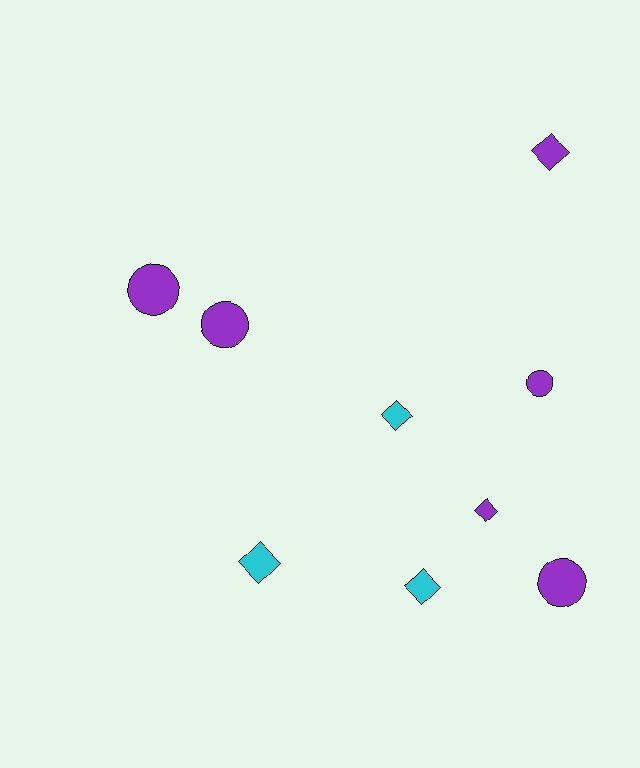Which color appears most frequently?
Purple, with 6 objects.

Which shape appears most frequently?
Diamond, with 5 objects.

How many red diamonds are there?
There are no red diamonds.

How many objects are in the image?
There are 9 objects.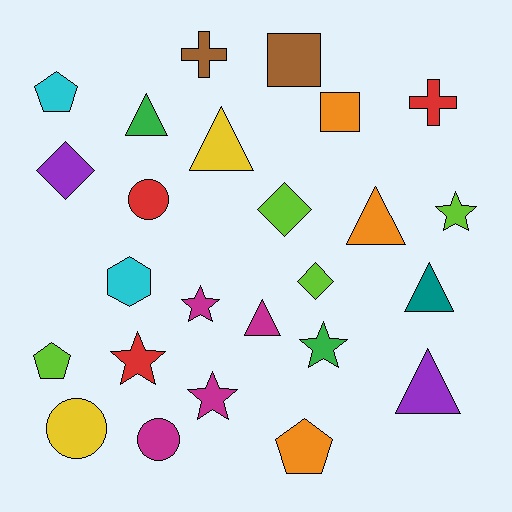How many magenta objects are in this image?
There are 4 magenta objects.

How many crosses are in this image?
There are 2 crosses.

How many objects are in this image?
There are 25 objects.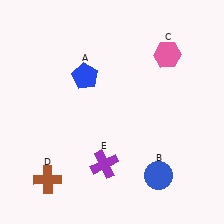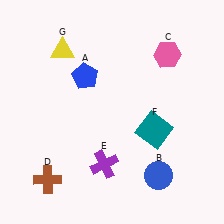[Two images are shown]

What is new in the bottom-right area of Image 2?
A teal square (F) was added in the bottom-right area of Image 2.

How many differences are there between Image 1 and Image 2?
There are 2 differences between the two images.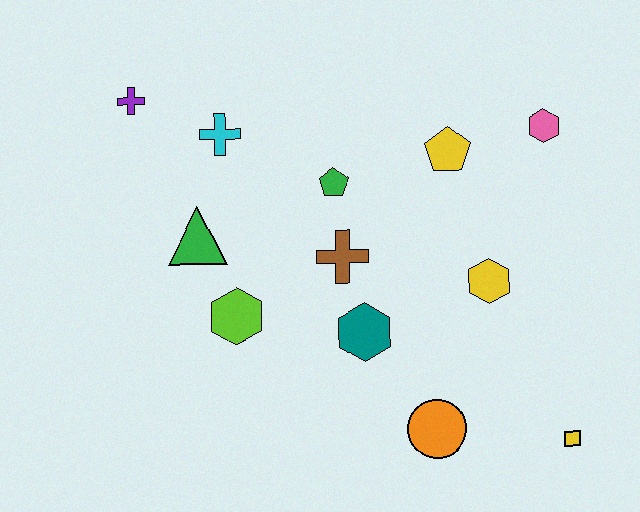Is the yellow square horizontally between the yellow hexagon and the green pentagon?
No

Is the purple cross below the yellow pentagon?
No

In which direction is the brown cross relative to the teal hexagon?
The brown cross is above the teal hexagon.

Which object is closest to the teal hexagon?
The brown cross is closest to the teal hexagon.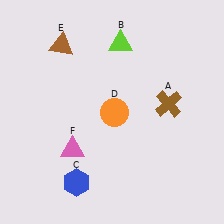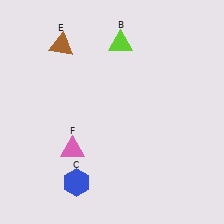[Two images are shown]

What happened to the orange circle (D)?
The orange circle (D) was removed in Image 2. It was in the bottom-right area of Image 1.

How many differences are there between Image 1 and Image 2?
There are 2 differences between the two images.